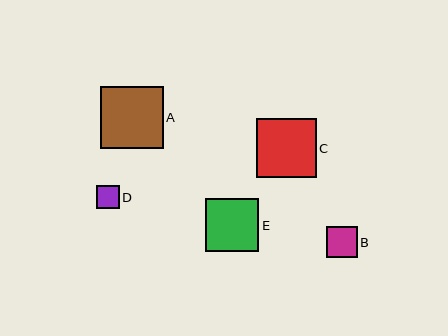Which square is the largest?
Square A is the largest with a size of approximately 63 pixels.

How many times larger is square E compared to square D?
Square E is approximately 2.3 times the size of square D.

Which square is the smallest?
Square D is the smallest with a size of approximately 23 pixels.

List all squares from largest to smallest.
From largest to smallest: A, C, E, B, D.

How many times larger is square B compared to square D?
Square B is approximately 1.4 times the size of square D.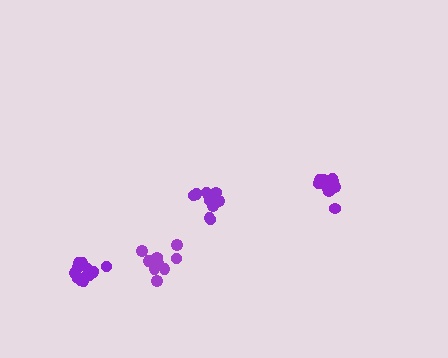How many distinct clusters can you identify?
There are 4 distinct clusters.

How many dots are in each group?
Group 1: 10 dots, Group 2: 13 dots, Group 3: 12 dots, Group 4: 11 dots (46 total).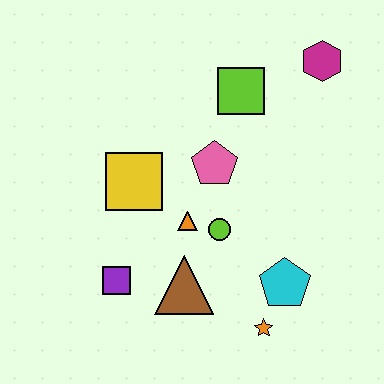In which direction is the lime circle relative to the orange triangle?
The lime circle is to the right of the orange triangle.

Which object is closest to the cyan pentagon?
The orange star is closest to the cyan pentagon.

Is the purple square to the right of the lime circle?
No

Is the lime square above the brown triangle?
Yes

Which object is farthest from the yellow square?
The magenta hexagon is farthest from the yellow square.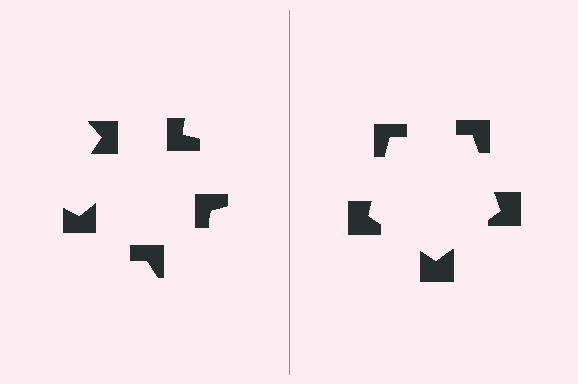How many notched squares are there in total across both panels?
10 — 5 on each side.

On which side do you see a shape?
An illusory pentagon appears on the right side. On the left side the wedge cuts are rotated, so no coherent shape forms.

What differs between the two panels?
The notched squares are positioned identically on both sides; only the wedge orientations differ. On the right they align to a pentagon; on the left they are misaligned.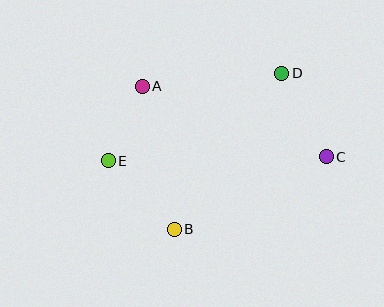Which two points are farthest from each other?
Points C and E are farthest from each other.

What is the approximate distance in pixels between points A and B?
The distance between A and B is approximately 146 pixels.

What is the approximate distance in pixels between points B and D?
The distance between B and D is approximately 189 pixels.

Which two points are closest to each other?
Points A and E are closest to each other.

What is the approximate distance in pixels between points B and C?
The distance between B and C is approximately 169 pixels.